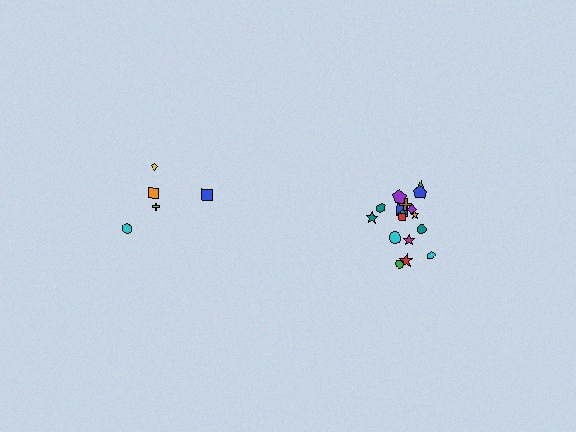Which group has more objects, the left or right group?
The right group.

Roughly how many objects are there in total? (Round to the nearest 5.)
Roughly 25 objects in total.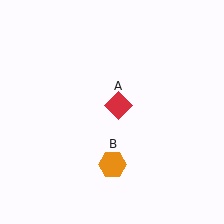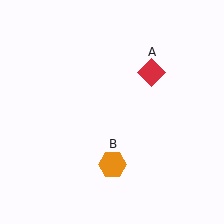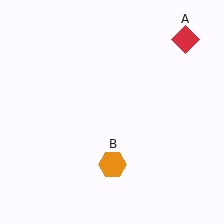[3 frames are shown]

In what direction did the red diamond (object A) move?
The red diamond (object A) moved up and to the right.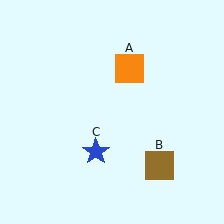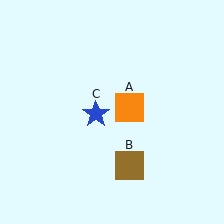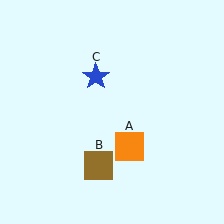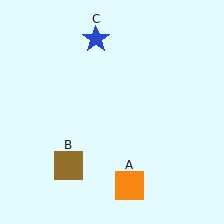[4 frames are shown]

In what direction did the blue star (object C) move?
The blue star (object C) moved up.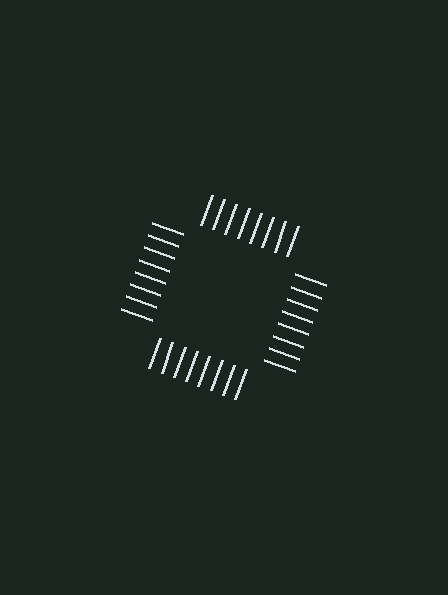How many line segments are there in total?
32 — 8 along each of the 4 edges.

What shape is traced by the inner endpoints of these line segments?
An illusory square — the line segments terminate on its edges but no continuous stroke is drawn.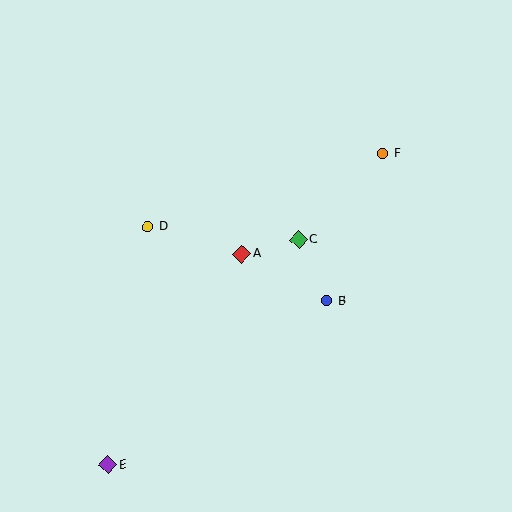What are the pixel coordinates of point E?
Point E is at (108, 465).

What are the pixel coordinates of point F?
Point F is at (383, 154).